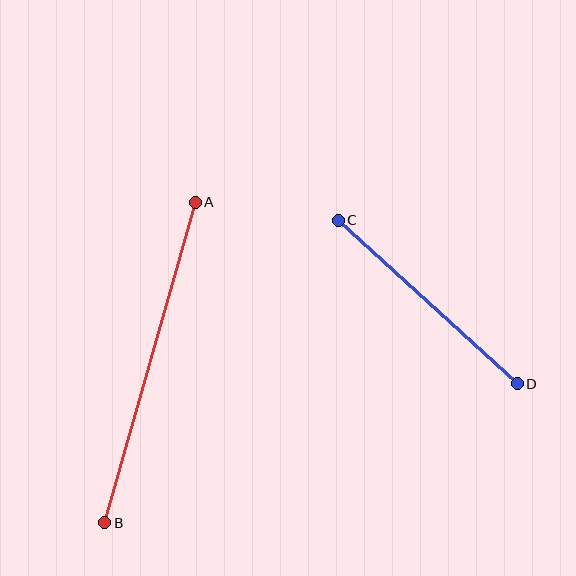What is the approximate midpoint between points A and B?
The midpoint is at approximately (150, 363) pixels.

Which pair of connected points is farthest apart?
Points A and B are farthest apart.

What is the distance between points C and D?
The distance is approximately 242 pixels.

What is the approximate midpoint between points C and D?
The midpoint is at approximately (428, 302) pixels.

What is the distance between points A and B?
The distance is approximately 333 pixels.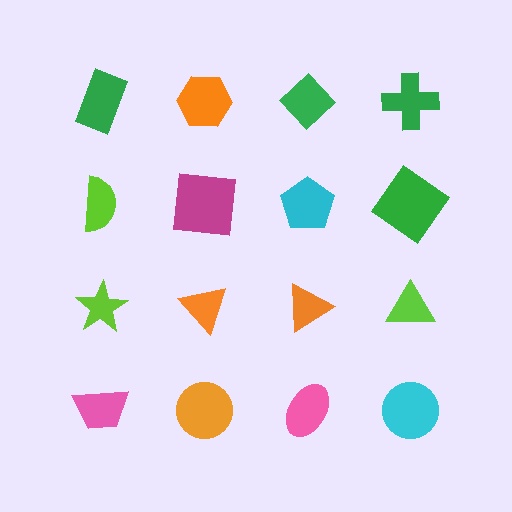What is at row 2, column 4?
A green diamond.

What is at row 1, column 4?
A green cross.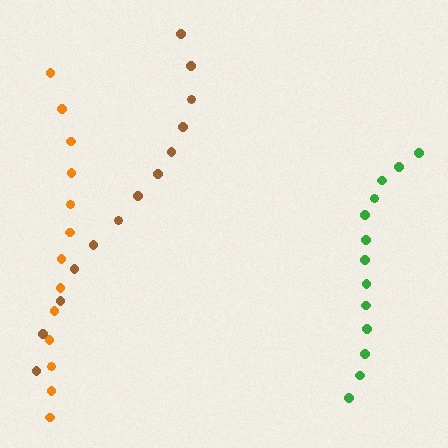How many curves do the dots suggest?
There are 3 distinct paths.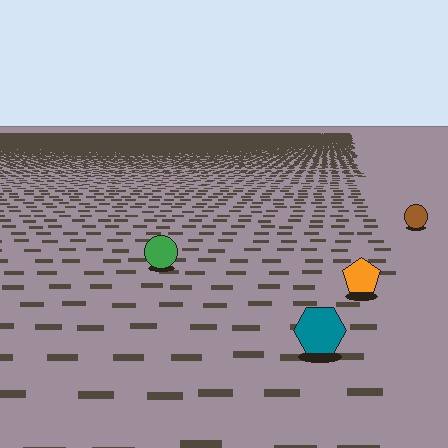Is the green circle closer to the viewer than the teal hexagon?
No. The teal hexagon is closer — you can tell from the texture gradient: the ground texture is coarser near it.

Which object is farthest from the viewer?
The brown circle is farthest from the viewer. It appears smaller and the ground texture around it is denser.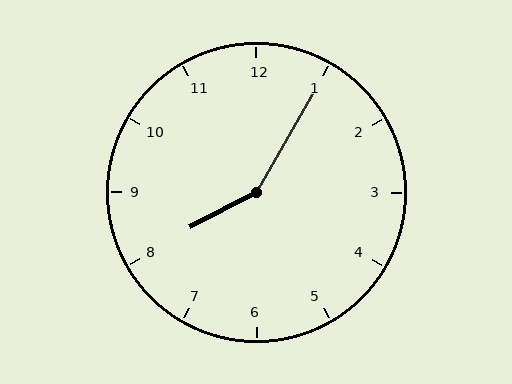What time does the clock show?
8:05.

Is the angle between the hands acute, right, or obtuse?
It is obtuse.